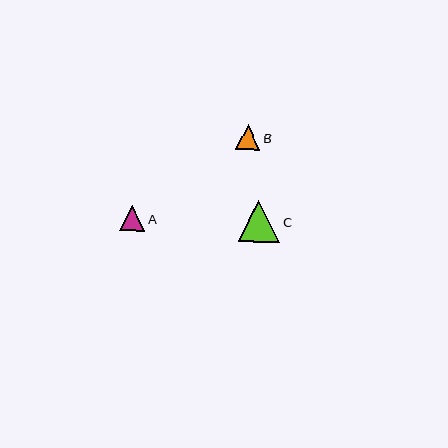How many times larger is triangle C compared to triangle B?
Triangle C is approximately 1.7 times the size of triangle B.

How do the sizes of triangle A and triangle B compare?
Triangle A and triangle B are approximately the same size.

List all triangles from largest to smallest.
From largest to smallest: C, A, B.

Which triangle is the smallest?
Triangle B is the smallest with a size of approximately 24 pixels.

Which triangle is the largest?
Triangle C is the largest with a size of approximately 41 pixels.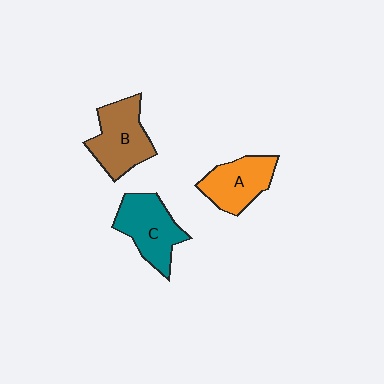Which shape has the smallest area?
Shape A (orange).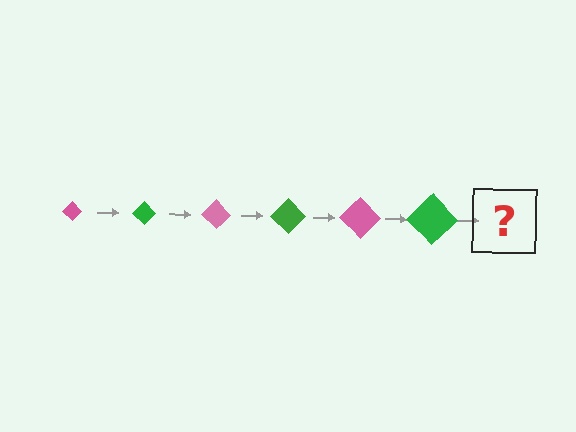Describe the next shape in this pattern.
It should be a pink diamond, larger than the previous one.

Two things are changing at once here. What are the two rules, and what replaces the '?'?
The two rules are that the diamond grows larger each step and the color cycles through pink and green. The '?' should be a pink diamond, larger than the previous one.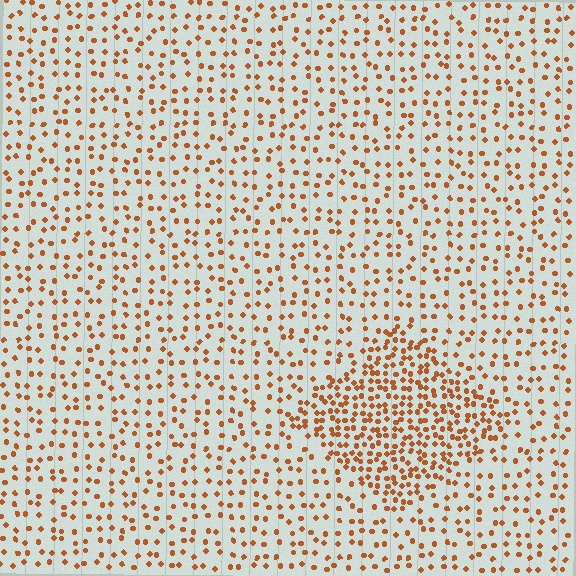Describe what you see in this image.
The image contains small brown elements arranged at two different densities. A diamond-shaped region is visible where the elements are more densely packed than the surrounding area.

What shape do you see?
I see a diamond.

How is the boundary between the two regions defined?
The boundary is defined by a change in element density (approximately 2.2x ratio). All elements are the same color, size, and shape.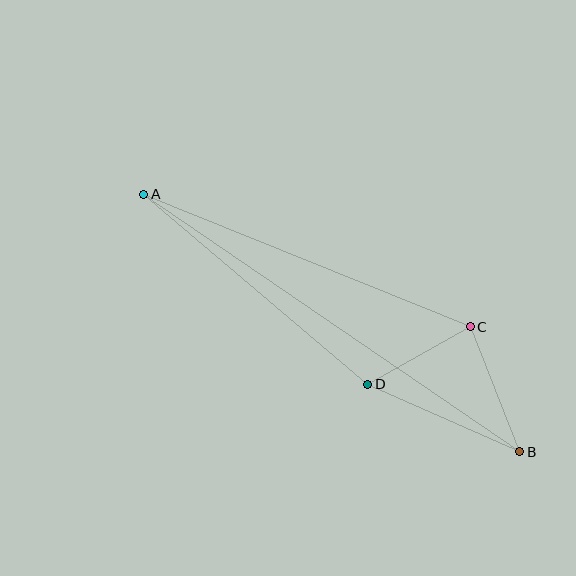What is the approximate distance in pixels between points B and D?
The distance between B and D is approximately 166 pixels.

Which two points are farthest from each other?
Points A and B are farthest from each other.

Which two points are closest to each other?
Points C and D are closest to each other.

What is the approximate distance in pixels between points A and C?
The distance between A and C is approximately 353 pixels.